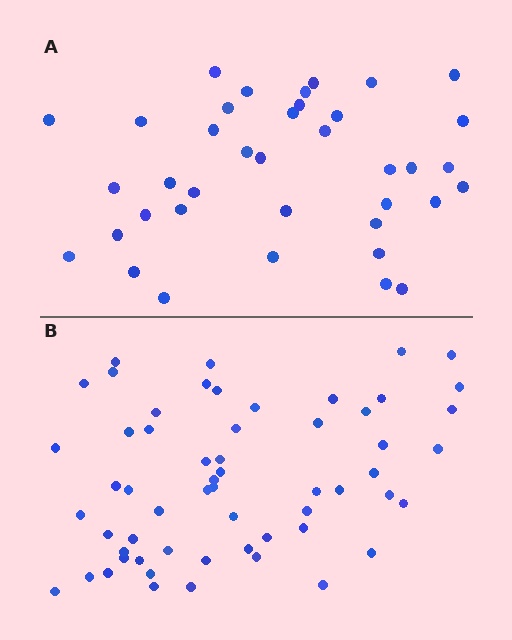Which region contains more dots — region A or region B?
Region B (the bottom region) has more dots.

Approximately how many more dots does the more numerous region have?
Region B has approximately 20 more dots than region A.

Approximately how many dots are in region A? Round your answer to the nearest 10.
About 40 dots. (The exact count is 38, which rounds to 40.)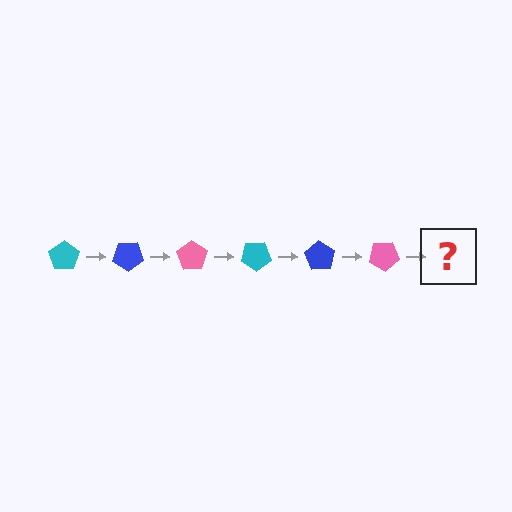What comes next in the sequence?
The next element should be a cyan pentagon, rotated 210 degrees from the start.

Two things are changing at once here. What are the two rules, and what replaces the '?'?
The two rules are that it rotates 35 degrees each step and the color cycles through cyan, blue, and pink. The '?' should be a cyan pentagon, rotated 210 degrees from the start.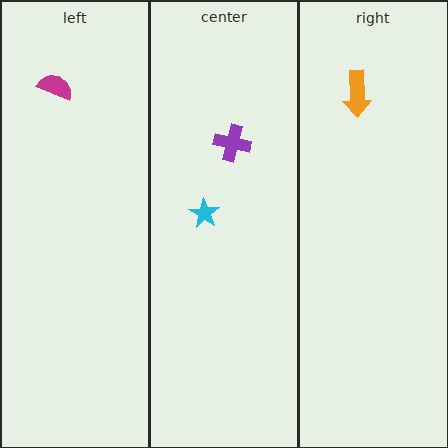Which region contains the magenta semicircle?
The left region.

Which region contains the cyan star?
The center region.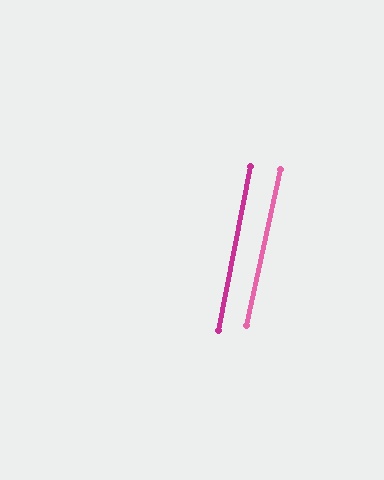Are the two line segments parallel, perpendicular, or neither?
Parallel — their directions differ by only 1.1°.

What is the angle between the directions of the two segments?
Approximately 1 degree.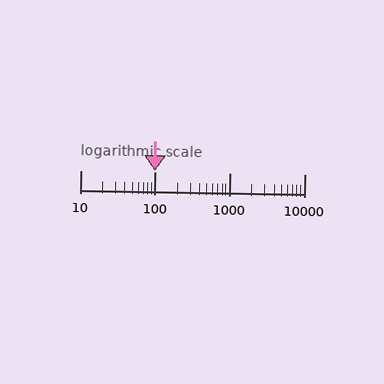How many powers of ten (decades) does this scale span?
The scale spans 3 decades, from 10 to 10000.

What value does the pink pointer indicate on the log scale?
The pointer indicates approximately 99.